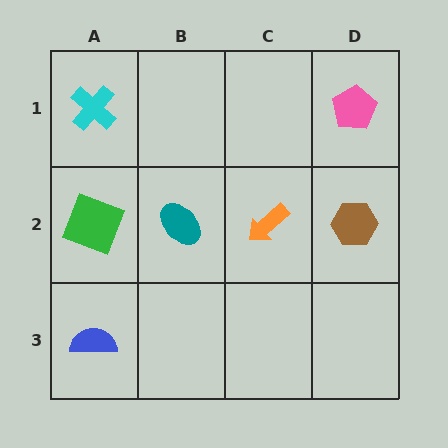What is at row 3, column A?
A blue semicircle.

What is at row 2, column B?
A teal ellipse.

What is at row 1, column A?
A cyan cross.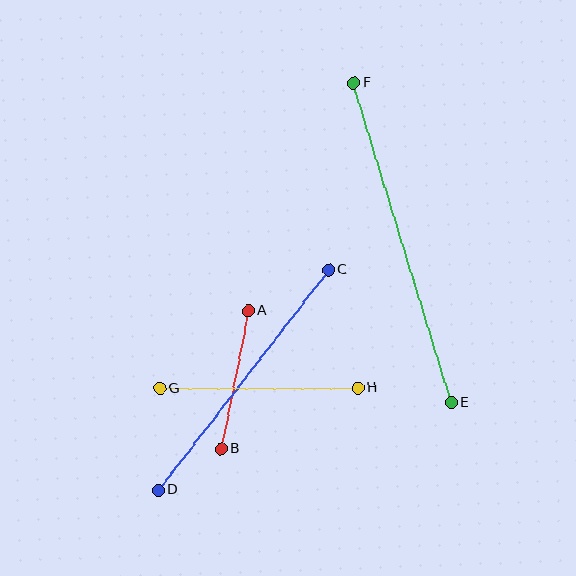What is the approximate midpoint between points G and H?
The midpoint is at approximately (259, 388) pixels.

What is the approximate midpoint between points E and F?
The midpoint is at approximately (403, 243) pixels.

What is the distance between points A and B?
The distance is approximately 140 pixels.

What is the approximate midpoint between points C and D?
The midpoint is at approximately (243, 380) pixels.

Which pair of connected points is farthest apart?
Points E and F are farthest apart.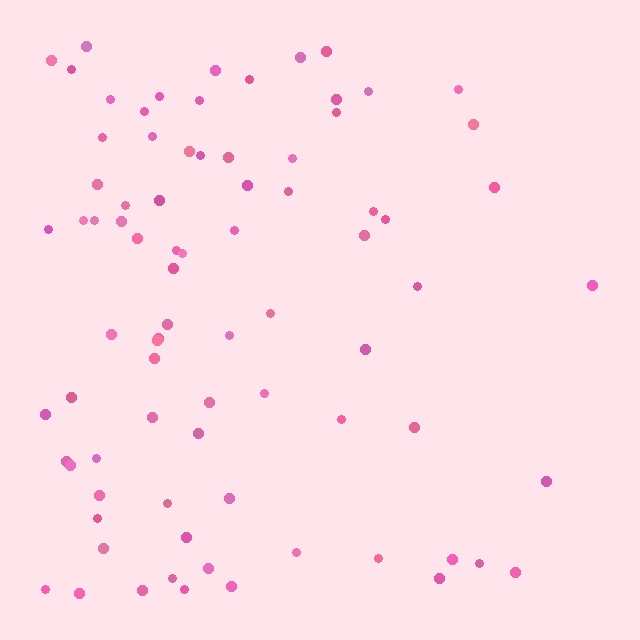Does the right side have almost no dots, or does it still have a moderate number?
Still a moderate number, just noticeably fewer than the left.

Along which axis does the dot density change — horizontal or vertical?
Horizontal.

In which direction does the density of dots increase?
From right to left, with the left side densest.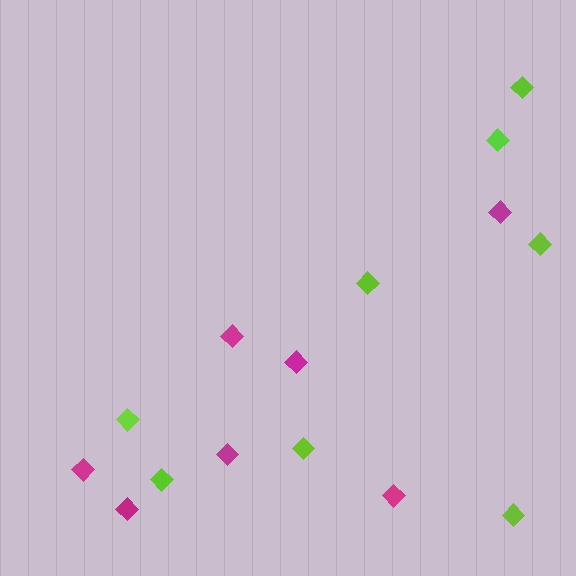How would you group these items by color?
There are 2 groups: one group of lime diamonds (8) and one group of magenta diamonds (7).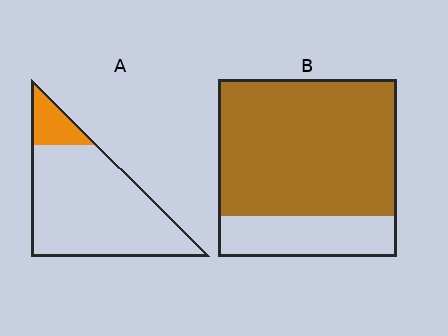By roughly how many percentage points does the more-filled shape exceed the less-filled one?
By roughly 65 percentage points (B over A).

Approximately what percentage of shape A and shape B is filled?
A is approximately 15% and B is approximately 75%.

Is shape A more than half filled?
No.